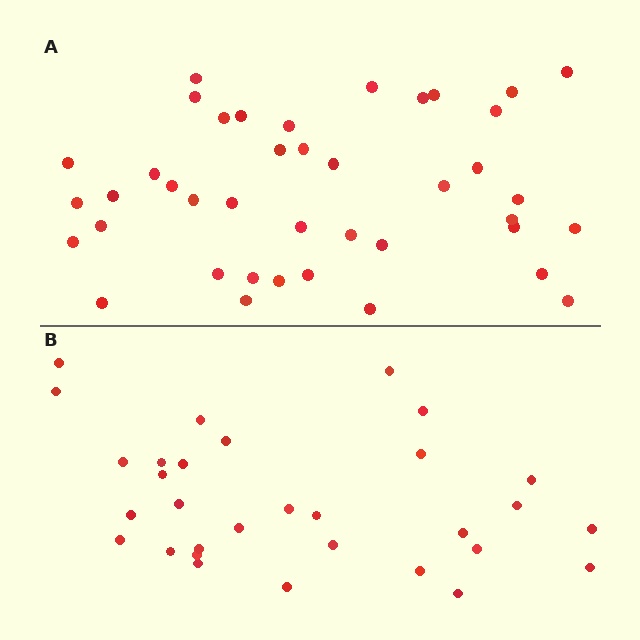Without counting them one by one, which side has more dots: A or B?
Region A (the top region) has more dots.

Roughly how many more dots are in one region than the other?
Region A has roughly 10 or so more dots than region B.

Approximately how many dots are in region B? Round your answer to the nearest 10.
About 30 dots. (The exact count is 31, which rounds to 30.)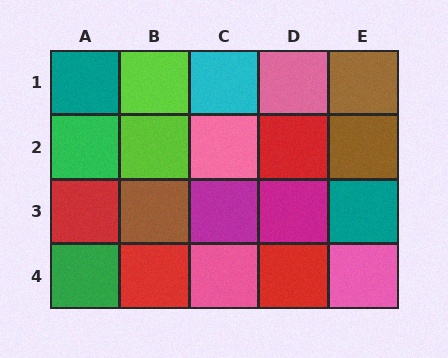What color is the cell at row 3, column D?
Magenta.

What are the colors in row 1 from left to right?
Teal, lime, cyan, pink, brown.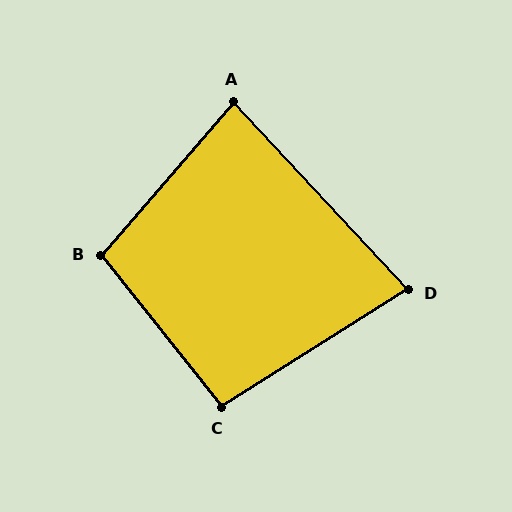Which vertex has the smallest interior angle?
D, at approximately 80 degrees.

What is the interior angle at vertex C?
Approximately 96 degrees (obtuse).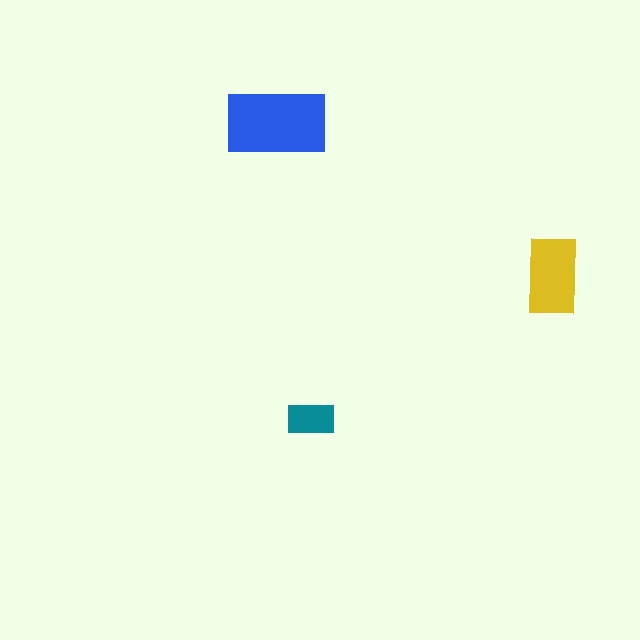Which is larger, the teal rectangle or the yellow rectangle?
The yellow one.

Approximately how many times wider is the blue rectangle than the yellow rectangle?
About 1.5 times wider.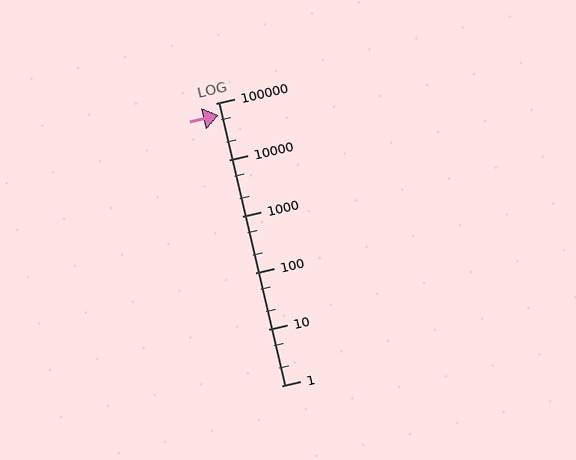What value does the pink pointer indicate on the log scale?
The pointer indicates approximately 61000.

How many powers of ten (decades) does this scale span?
The scale spans 5 decades, from 1 to 100000.